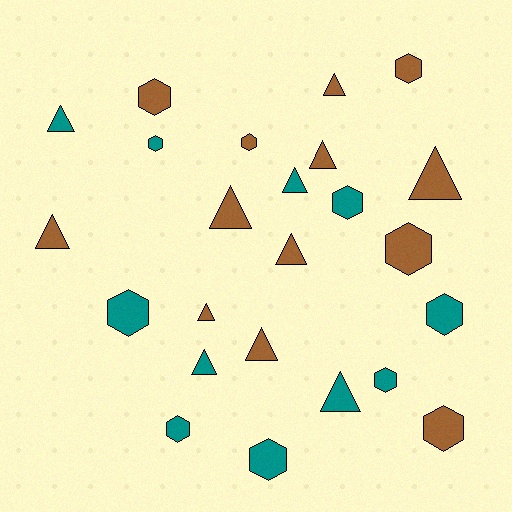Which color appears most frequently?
Brown, with 13 objects.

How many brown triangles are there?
There are 8 brown triangles.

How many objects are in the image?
There are 24 objects.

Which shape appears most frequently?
Triangle, with 12 objects.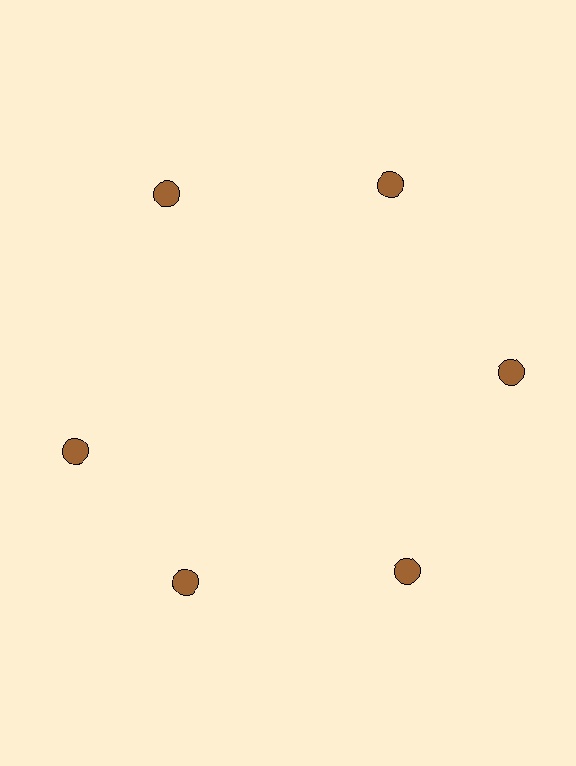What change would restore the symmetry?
The symmetry would be restored by rotating it back into even spacing with its neighbors so that all 6 circles sit at equal angles and equal distance from the center.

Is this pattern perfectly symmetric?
No. The 6 brown circles are arranged in a ring, but one element near the 9 o'clock position is rotated out of alignment along the ring, breaking the 6-fold rotational symmetry.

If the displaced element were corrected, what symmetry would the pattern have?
It would have 6-fold rotational symmetry — the pattern would map onto itself every 60 degrees.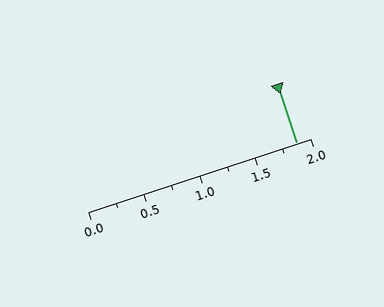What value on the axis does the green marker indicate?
The marker indicates approximately 1.88.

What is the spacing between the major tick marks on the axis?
The major ticks are spaced 0.5 apart.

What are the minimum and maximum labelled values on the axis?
The axis runs from 0.0 to 2.0.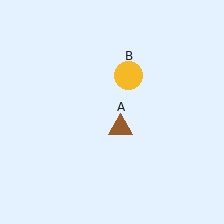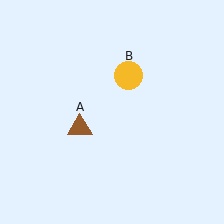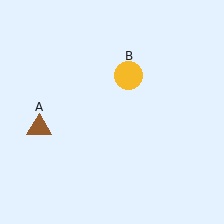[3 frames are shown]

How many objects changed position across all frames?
1 object changed position: brown triangle (object A).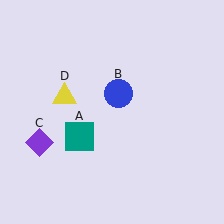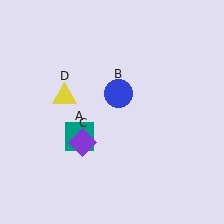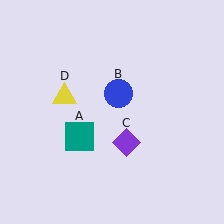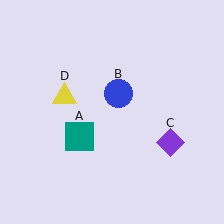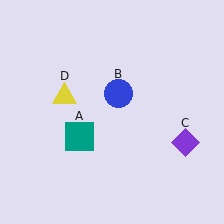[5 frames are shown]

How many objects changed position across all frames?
1 object changed position: purple diamond (object C).